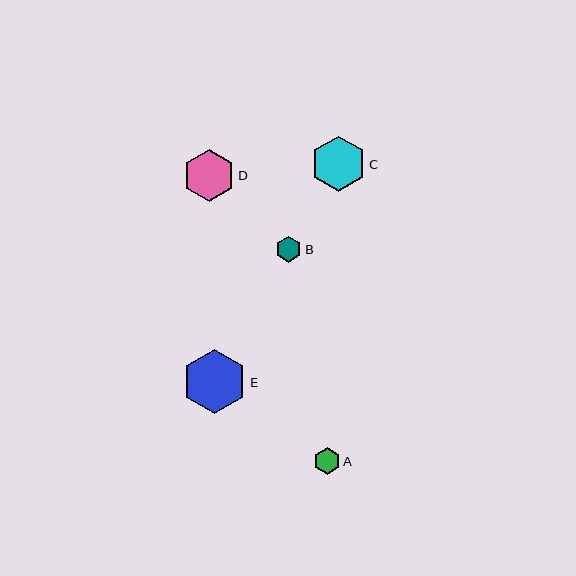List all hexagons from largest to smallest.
From largest to smallest: E, C, D, A, B.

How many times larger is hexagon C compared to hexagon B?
Hexagon C is approximately 2.1 times the size of hexagon B.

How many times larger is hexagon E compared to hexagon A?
Hexagon E is approximately 2.4 times the size of hexagon A.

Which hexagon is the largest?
Hexagon E is the largest with a size of approximately 64 pixels.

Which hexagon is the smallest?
Hexagon B is the smallest with a size of approximately 26 pixels.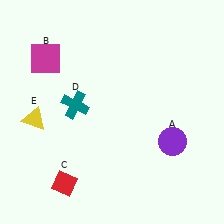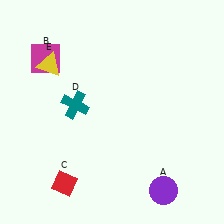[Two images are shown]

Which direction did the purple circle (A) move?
The purple circle (A) moved down.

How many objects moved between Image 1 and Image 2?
2 objects moved between the two images.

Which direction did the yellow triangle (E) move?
The yellow triangle (E) moved up.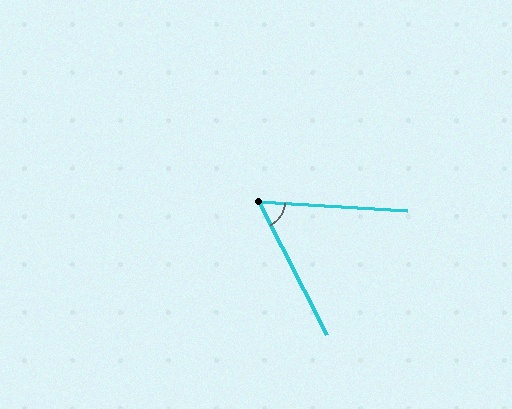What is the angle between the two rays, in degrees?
Approximately 60 degrees.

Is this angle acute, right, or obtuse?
It is acute.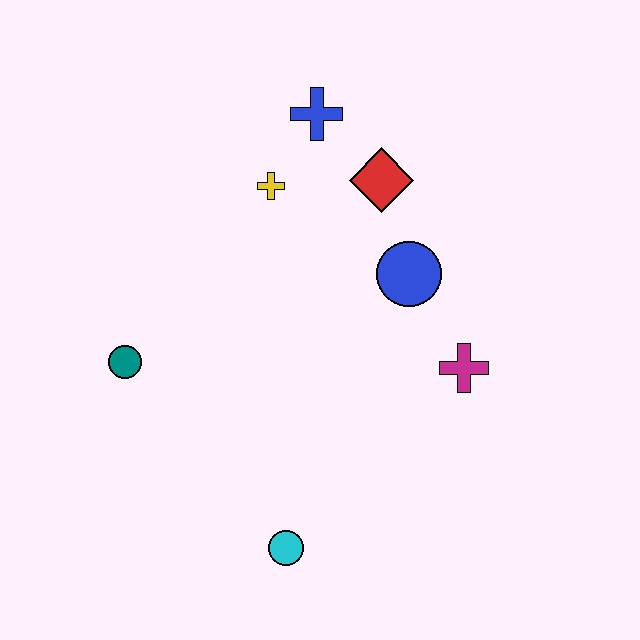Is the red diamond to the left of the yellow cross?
No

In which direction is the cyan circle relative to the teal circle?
The cyan circle is below the teal circle.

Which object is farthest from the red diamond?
The cyan circle is farthest from the red diamond.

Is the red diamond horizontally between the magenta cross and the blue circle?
No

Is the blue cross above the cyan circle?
Yes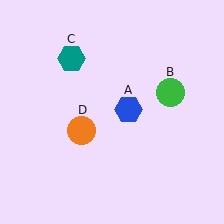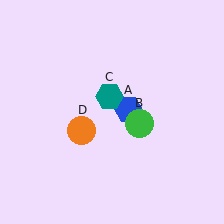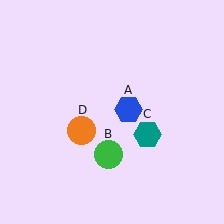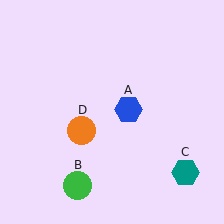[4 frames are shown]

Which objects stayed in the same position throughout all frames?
Blue hexagon (object A) and orange circle (object D) remained stationary.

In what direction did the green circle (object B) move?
The green circle (object B) moved down and to the left.